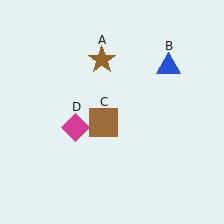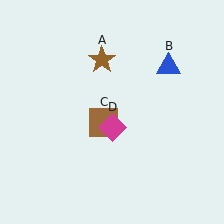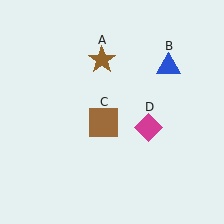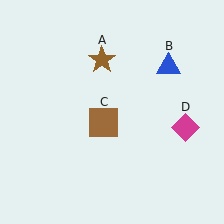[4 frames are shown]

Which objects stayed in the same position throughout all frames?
Brown star (object A) and blue triangle (object B) and brown square (object C) remained stationary.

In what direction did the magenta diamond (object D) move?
The magenta diamond (object D) moved right.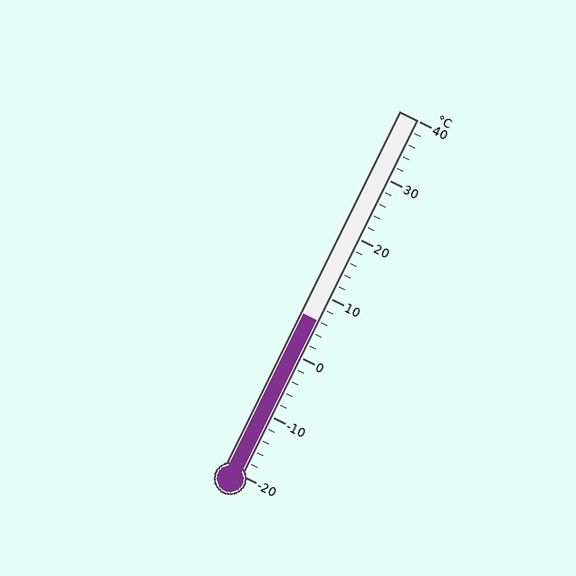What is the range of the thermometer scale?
The thermometer scale ranges from -20°C to 40°C.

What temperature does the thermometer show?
The thermometer shows approximately 6°C.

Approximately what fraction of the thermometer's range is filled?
The thermometer is filled to approximately 45% of its range.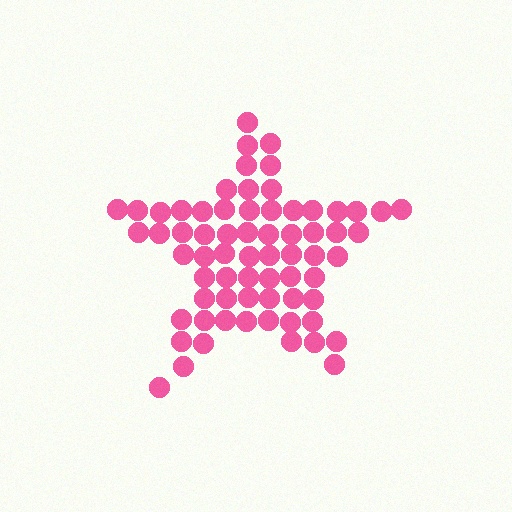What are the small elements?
The small elements are circles.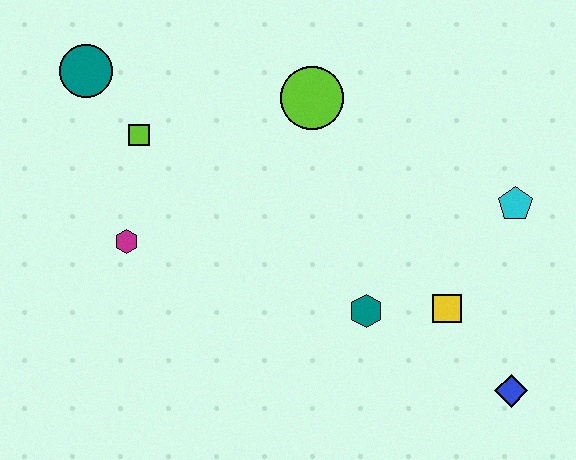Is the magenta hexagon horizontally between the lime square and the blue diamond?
No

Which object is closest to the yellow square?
The teal hexagon is closest to the yellow square.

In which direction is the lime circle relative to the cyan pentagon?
The lime circle is to the left of the cyan pentagon.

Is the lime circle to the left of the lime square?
No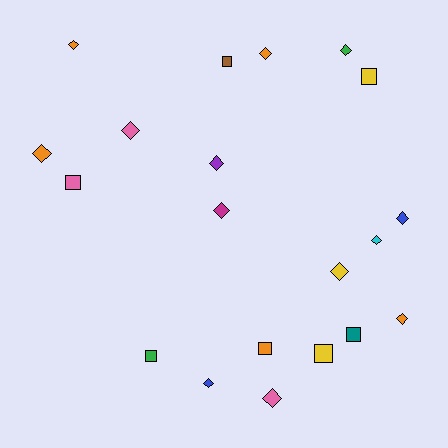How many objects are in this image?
There are 20 objects.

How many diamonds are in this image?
There are 13 diamonds.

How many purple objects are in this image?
There is 1 purple object.